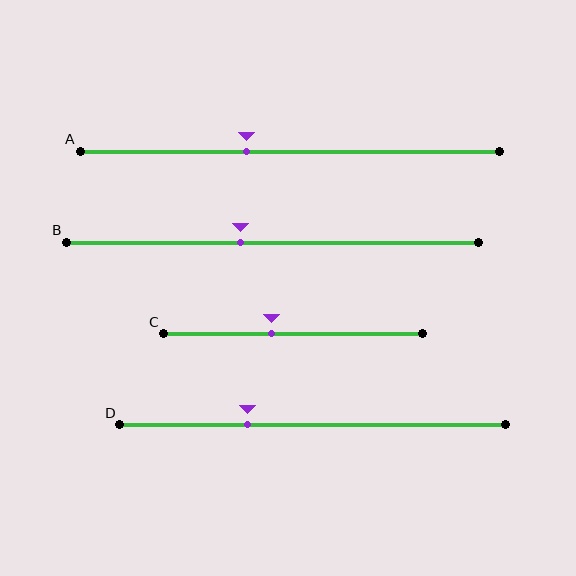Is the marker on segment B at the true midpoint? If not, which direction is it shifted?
No, the marker on segment B is shifted to the left by about 8% of the segment length.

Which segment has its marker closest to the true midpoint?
Segment B has its marker closest to the true midpoint.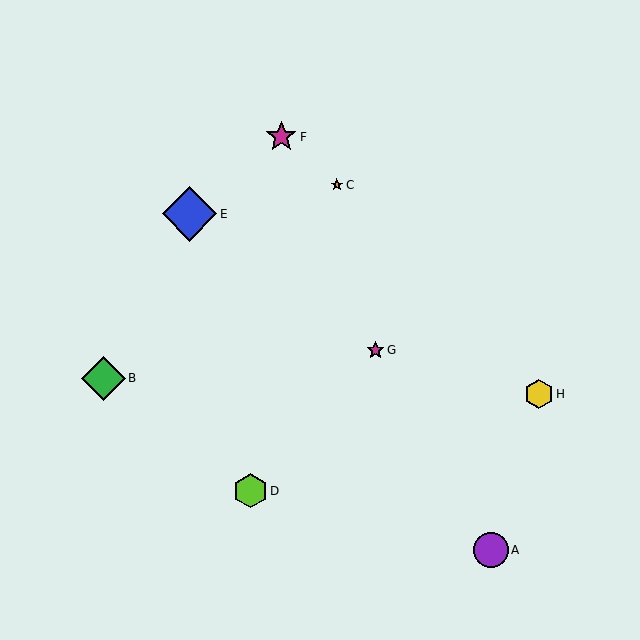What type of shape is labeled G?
Shape G is a magenta star.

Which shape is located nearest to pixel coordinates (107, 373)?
The green diamond (labeled B) at (104, 378) is nearest to that location.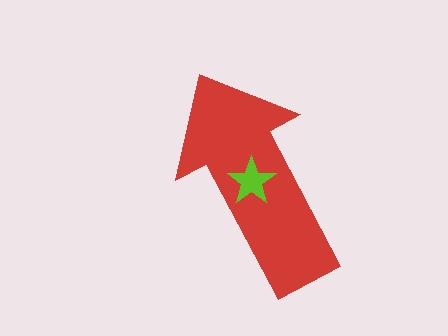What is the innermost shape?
The lime star.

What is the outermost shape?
The red arrow.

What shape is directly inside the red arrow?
The lime star.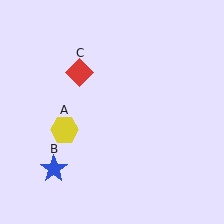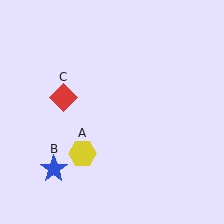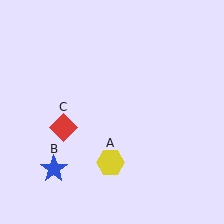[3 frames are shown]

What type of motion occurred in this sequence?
The yellow hexagon (object A), red diamond (object C) rotated counterclockwise around the center of the scene.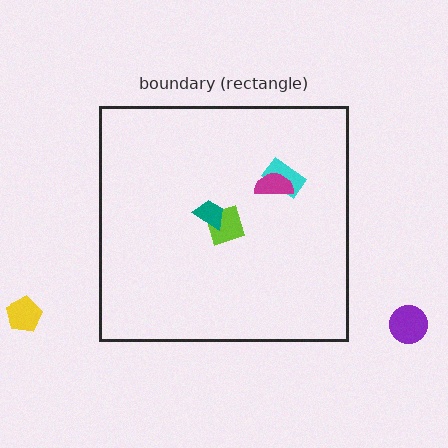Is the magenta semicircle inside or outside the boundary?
Inside.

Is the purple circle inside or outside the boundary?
Outside.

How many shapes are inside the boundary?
4 inside, 2 outside.